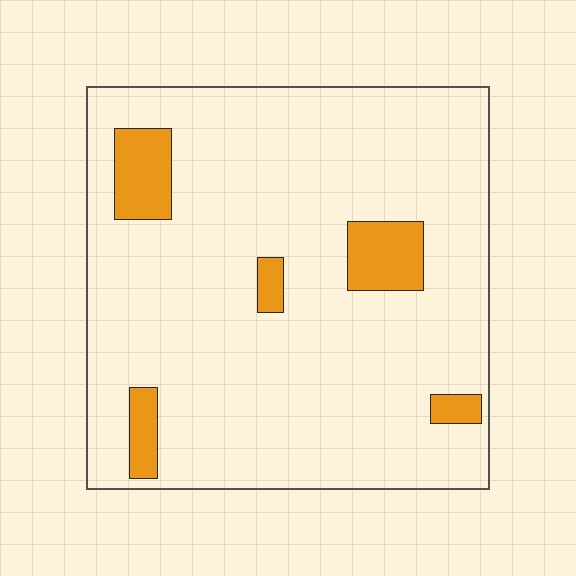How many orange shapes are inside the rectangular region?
5.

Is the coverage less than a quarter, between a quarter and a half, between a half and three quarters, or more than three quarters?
Less than a quarter.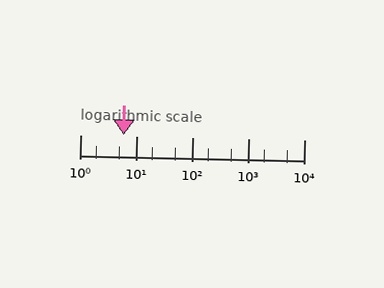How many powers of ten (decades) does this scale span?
The scale spans 4 decades, from 1 to 10000.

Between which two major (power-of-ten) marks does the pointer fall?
The pointer is between 1 and 10.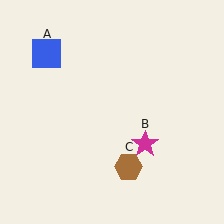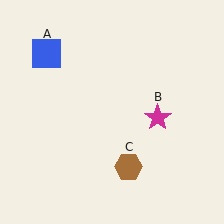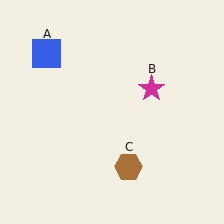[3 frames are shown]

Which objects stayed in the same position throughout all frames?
Blue square (object A) and brown hexagon (object C) remained stationary.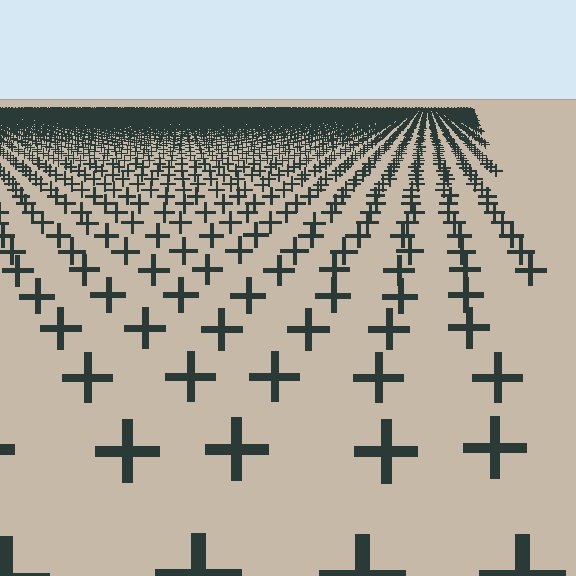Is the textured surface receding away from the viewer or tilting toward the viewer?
The surface is receding away from the viewer. Texture elements get smaller and denser toward the top.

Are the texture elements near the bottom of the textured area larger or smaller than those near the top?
Larger. Near the bottom, elements are closer to the viewer and appear at a bigger on-screen size.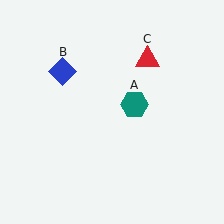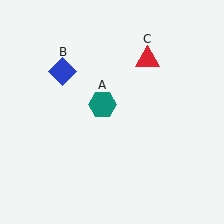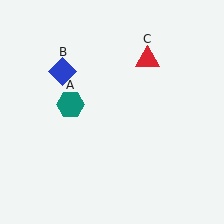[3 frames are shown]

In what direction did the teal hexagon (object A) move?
The teal hexagon (object A) moved left.